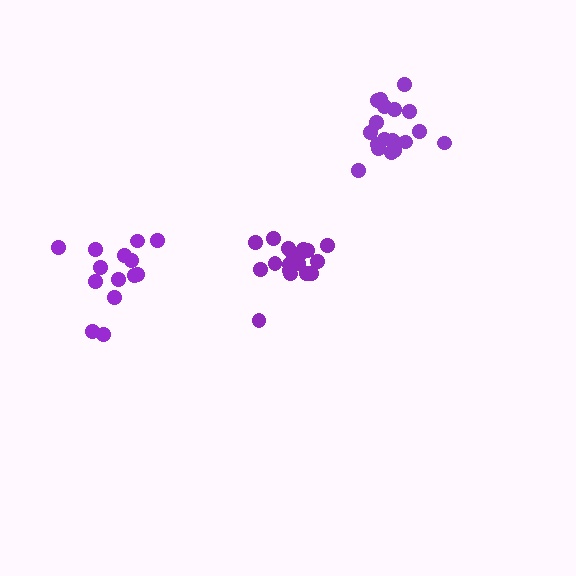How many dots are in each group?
Group 1: 19 dots, Group 2: 18 dots, Group 3: 14 dots (51 total).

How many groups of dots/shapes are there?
There are 3 groups.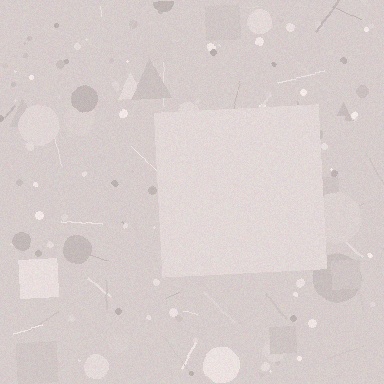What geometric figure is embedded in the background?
A square is embedded in the background.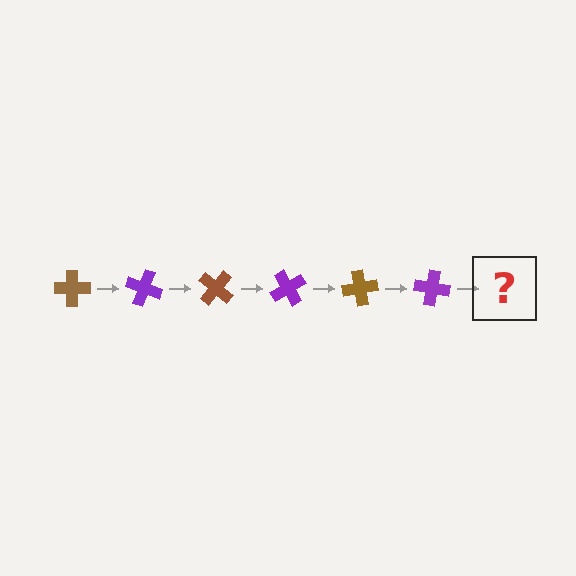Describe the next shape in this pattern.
It should be a brown cross, rotated 120 degrees from the start.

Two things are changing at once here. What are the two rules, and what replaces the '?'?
The two rules are that it rotates 20 degrees each step and the color cycles through brown and purple. The '?' should be a brown cross, rotated 120 degrees from the start.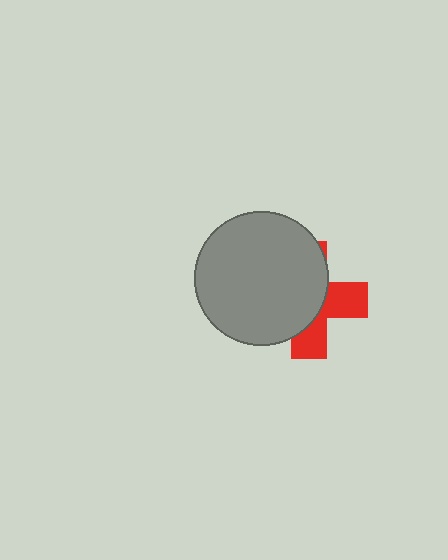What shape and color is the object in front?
The object in front is a gray circle.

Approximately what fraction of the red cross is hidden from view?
Roughly 61% of the red cross is hidden behind the gray circle.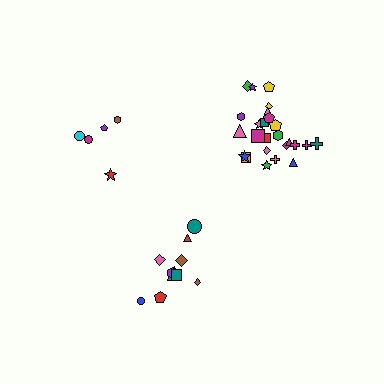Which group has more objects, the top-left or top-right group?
The top-right group.